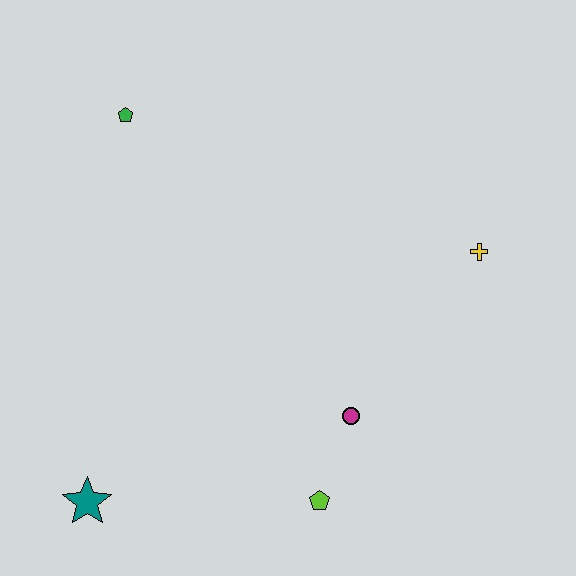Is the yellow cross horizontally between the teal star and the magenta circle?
No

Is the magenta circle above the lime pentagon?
Yes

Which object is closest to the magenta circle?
The lime pentagon is closest to the magenta circle.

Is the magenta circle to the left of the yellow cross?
Yes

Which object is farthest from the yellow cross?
The teal star is farthest from the yellow cross.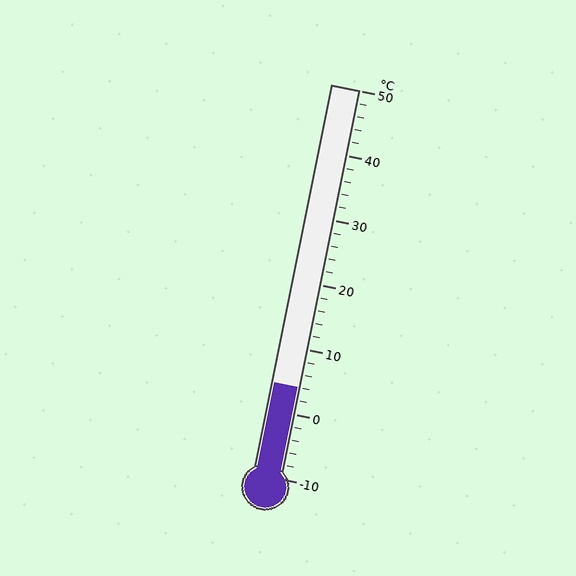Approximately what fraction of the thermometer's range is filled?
The thermometer is filled to approximately 25% of its range.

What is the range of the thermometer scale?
The thermometer scale ranges from -10°C to 50°C.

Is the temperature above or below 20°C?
The temperature is below 20°C.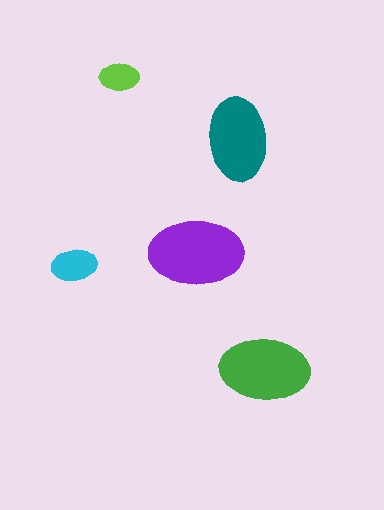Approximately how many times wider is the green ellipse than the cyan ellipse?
About 2 times wider.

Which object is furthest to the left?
The cyan ellipse is leftmost.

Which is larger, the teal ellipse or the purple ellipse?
The purple one.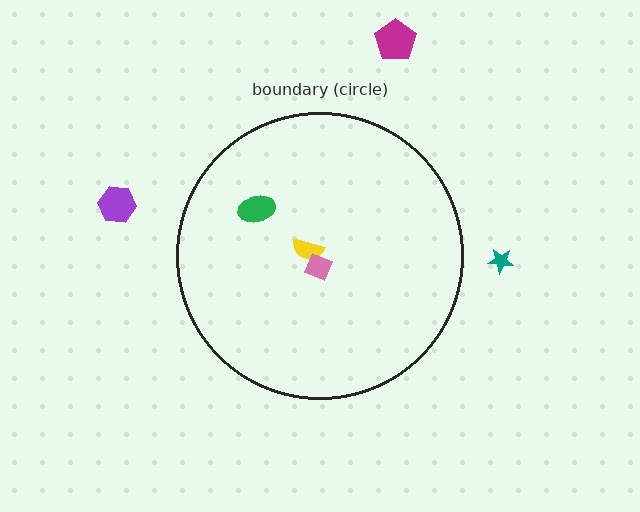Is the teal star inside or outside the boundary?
Outside.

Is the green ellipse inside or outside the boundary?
Inside.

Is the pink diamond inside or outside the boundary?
Inside.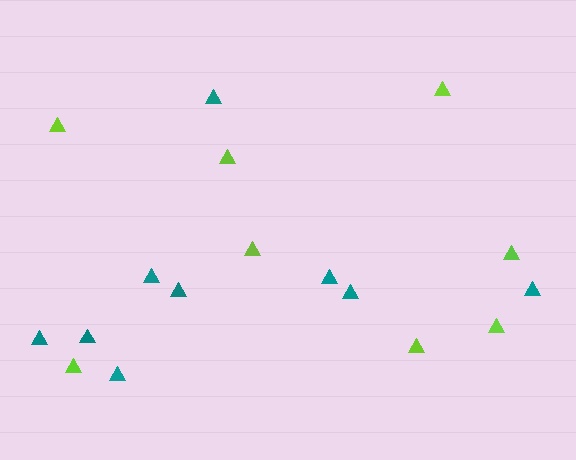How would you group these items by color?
There are 2 groups: one group of teal triangles (9) and one group of lime triangles (8).